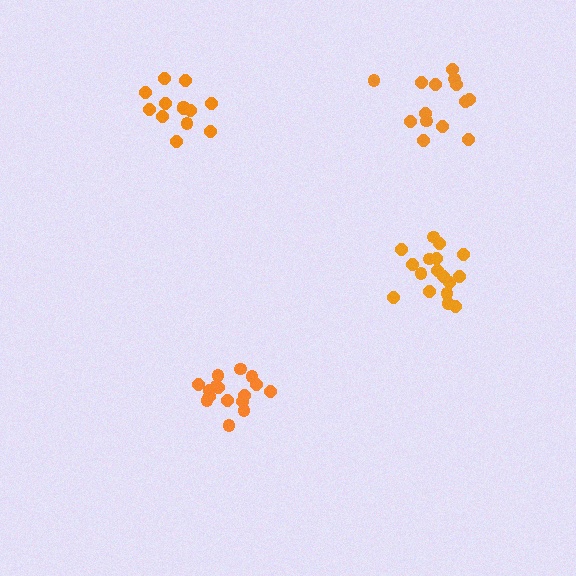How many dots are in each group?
Group 1: 17 dots, Group 2: 14 dots, Group 3: 16 dots, Group 4: 14 dots (61 total).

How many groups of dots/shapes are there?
There are 4 groups.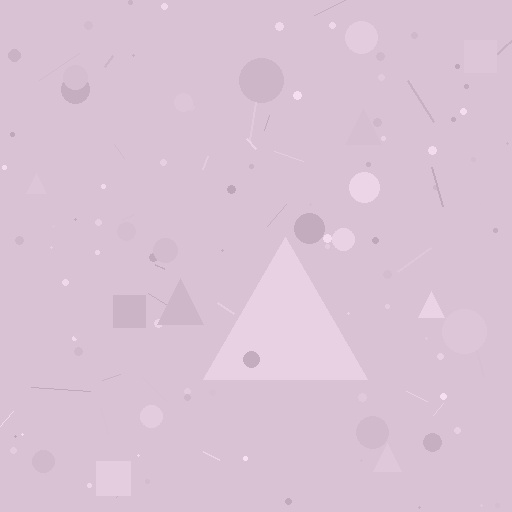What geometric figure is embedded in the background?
A triangle is embedded in the background.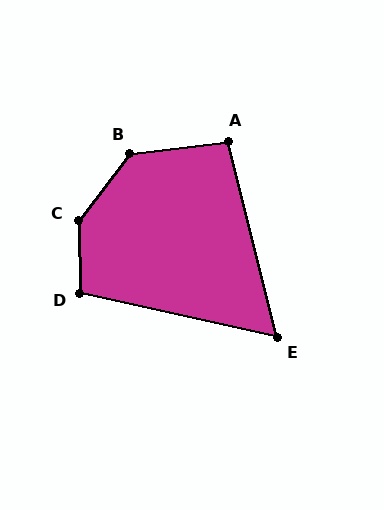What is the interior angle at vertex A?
Approximately 97 degrees (obtuse).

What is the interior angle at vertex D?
Approximately 104 degrees (obtuse).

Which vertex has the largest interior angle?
C, at approximately 141 degrees.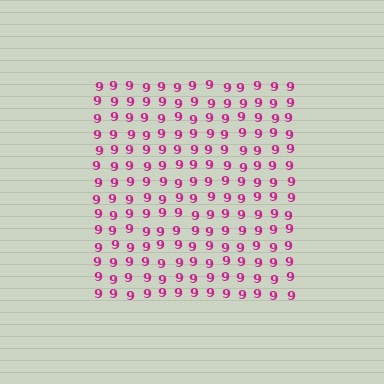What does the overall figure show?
The overall figure shows a square.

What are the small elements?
The small elements are digit 9's.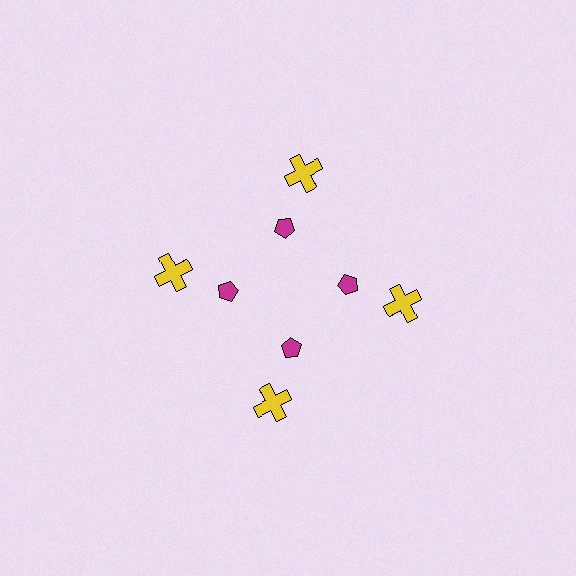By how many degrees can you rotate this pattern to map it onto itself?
The pattern maps onto itself every 90 degrees of rotation.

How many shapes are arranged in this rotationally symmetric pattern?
There are 8 shapes, arranged in 4 groups of 2.